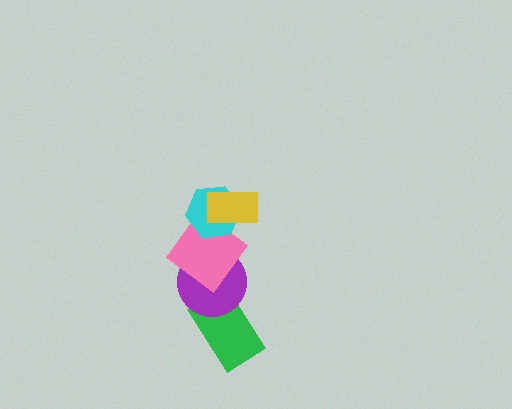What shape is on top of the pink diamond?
The cyan hexagon is on top of the pink diamond.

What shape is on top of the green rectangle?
The purple circle is on top of the green rectangle.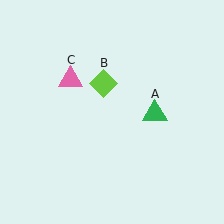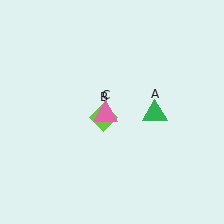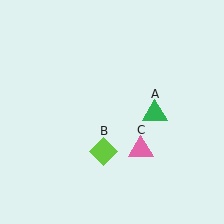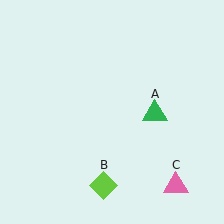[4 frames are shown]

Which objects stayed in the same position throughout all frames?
Green triangle (object A) remained stationary.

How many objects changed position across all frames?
2 objects changed position: lime diamond (object B), pink triangle (object C).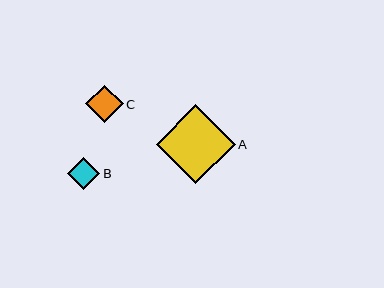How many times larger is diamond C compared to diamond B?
Diamond C is approximately 1.2 times the size of diamond B.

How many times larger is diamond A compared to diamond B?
Diamond A is approximately 2.4 times the size of diamond B.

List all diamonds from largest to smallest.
From largest to smallest: A, C, B.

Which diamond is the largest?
Diamond A is the largest with a size of approximately 79 pixels.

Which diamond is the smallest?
Diamond B is the smallest with a size of approximately 33 pixels.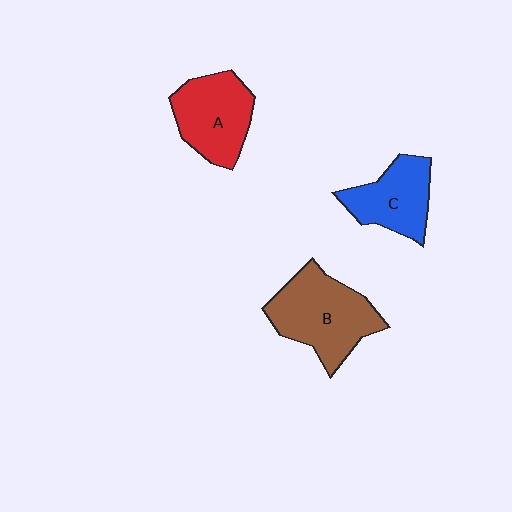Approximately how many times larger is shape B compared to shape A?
Approximately 1.2 times.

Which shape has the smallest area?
Shape C (blue).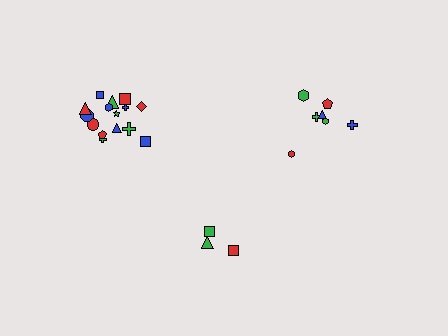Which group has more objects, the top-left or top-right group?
The top-left group.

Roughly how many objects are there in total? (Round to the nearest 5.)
Roughly 25 objects in total.